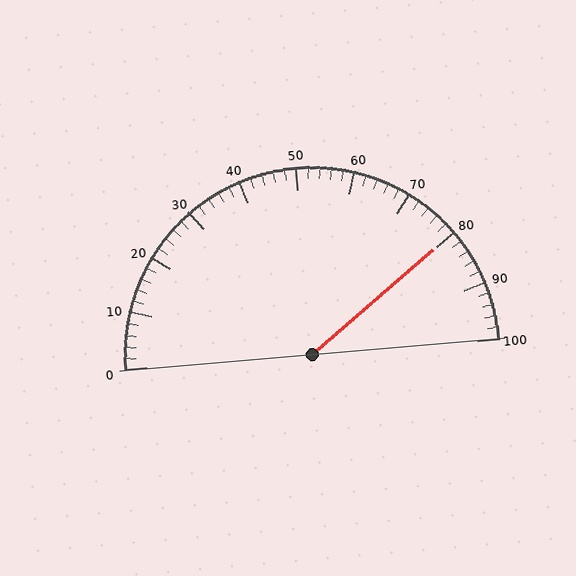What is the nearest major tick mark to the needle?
The nearest major tick mark is 80.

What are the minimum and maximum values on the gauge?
The gauge ranges from 0 to 100.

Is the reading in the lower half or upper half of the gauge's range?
The reading is in the upper half of the range (0 to 100).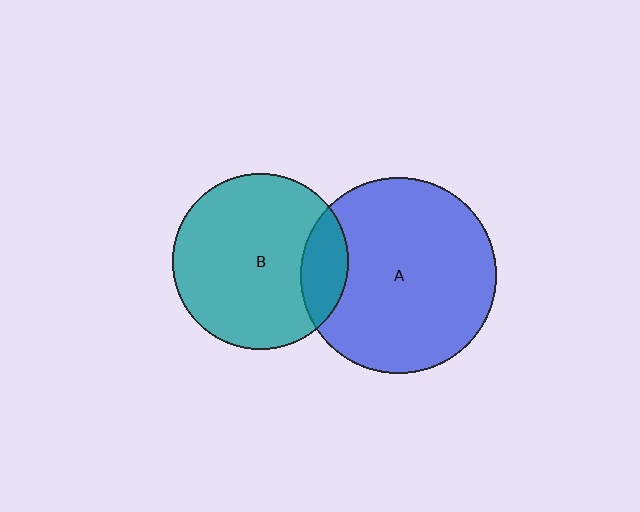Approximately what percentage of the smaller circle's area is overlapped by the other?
Approximately 15%.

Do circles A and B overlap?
Yes.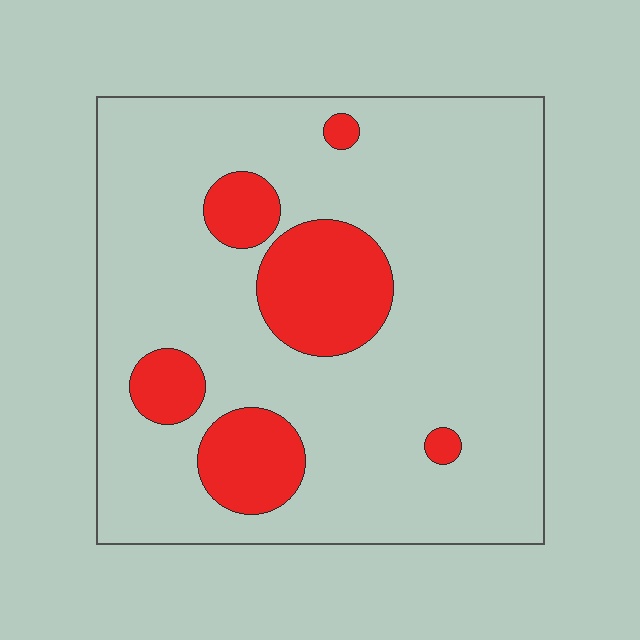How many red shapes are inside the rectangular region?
6.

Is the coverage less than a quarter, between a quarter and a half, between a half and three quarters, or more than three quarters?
Less than a quarter.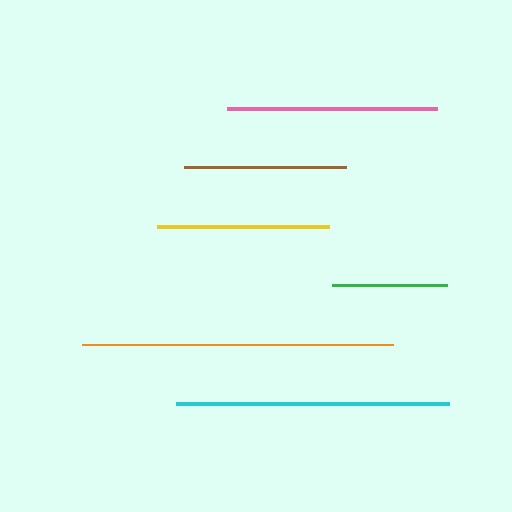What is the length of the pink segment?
The pink segment is approximately 210 pixels long.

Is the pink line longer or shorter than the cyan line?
The cyan line is longer than the pink line.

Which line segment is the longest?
The orange line is the longest at approximately 311 pixels.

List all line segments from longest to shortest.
From longest to shortest: orange, cyan, pink, yellow, brown, green.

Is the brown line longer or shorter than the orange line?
The orange line is longer than the brown line.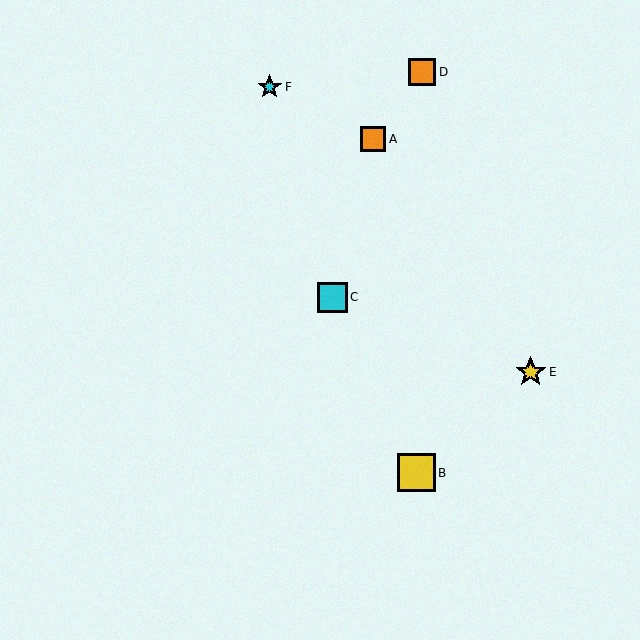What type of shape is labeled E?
Shape E is a yellow star.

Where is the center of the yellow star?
The center of the yellow star is at (531, 372).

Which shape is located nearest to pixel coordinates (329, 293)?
The cyan square (labeled C) at (332, 297) is nearest to that location.